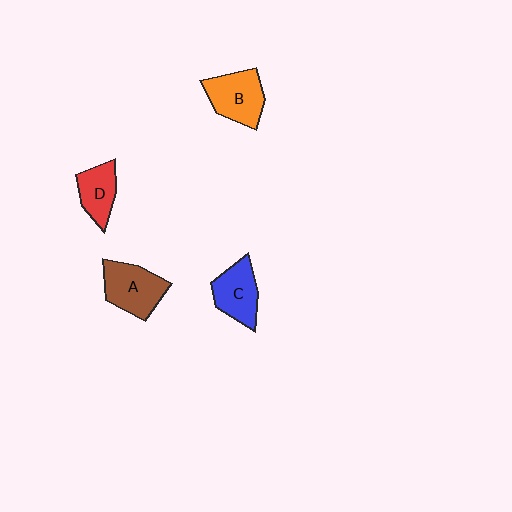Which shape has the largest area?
Shape A (brown).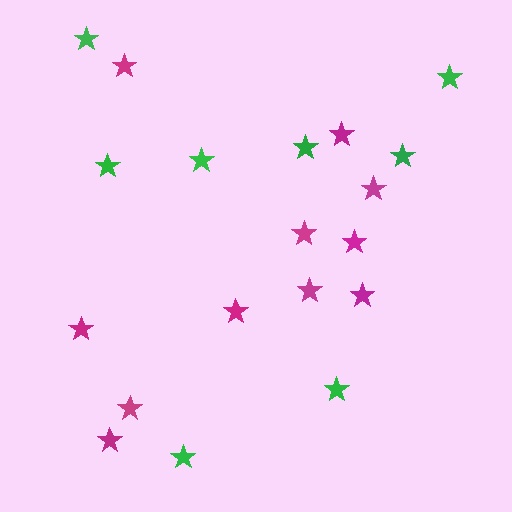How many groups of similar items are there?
There are 2 groups: one group of green stars (8) and one group of magenta stars (11).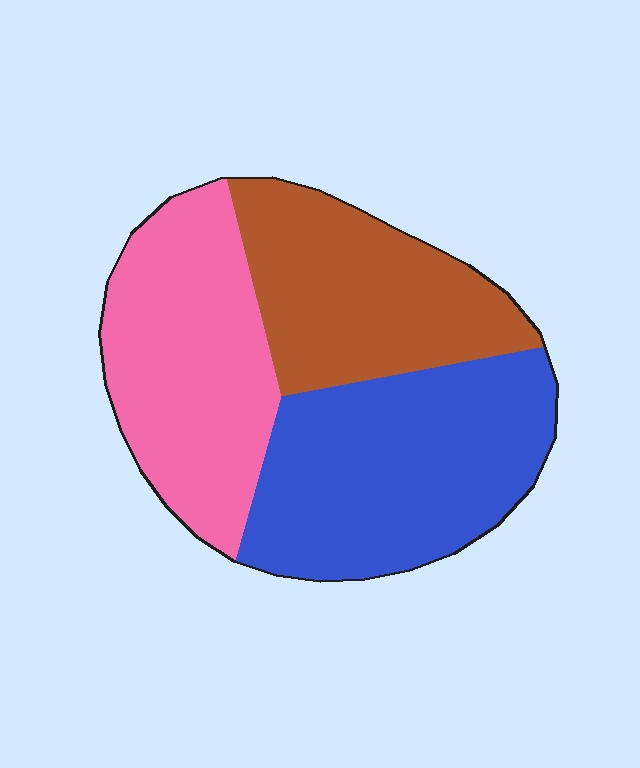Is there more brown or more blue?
Blue.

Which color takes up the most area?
Blue, at roughly 40%.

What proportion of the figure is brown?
Brown takes up between a quarter and a half of the figure.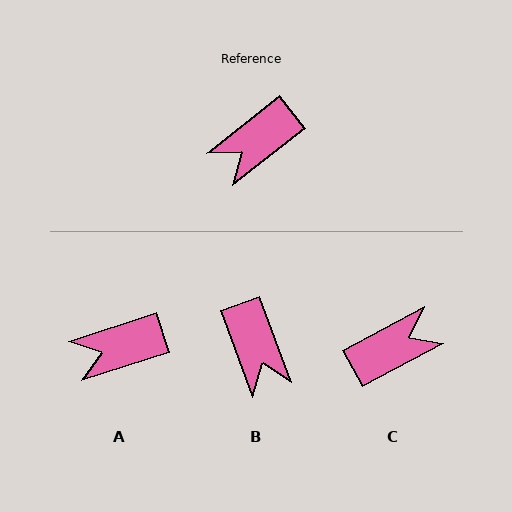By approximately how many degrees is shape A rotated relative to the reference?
Approximately 21 degrees clockwise.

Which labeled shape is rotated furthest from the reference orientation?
C, about 169 degrees away.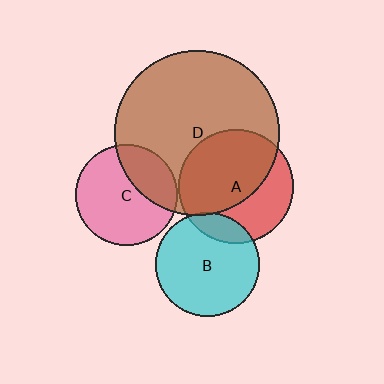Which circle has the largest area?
Circle D (brown).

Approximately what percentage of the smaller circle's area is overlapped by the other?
Approximately 5%.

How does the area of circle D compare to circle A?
Approximately 2.1 times.